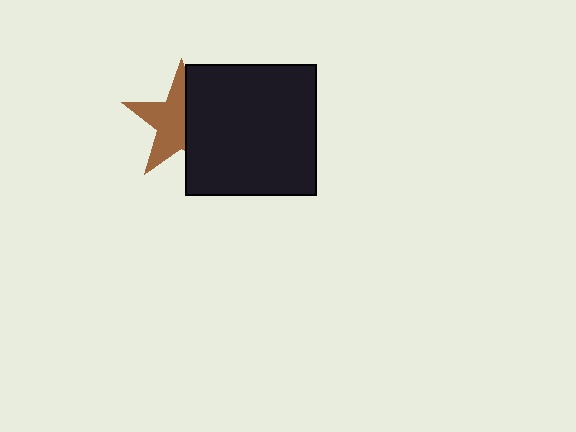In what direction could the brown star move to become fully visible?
The brown star could move left. That would shift it out from behind the black square entirely.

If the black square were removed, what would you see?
You would see the complete brown star.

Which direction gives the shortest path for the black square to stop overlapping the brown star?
Moving right gives the shortest separation.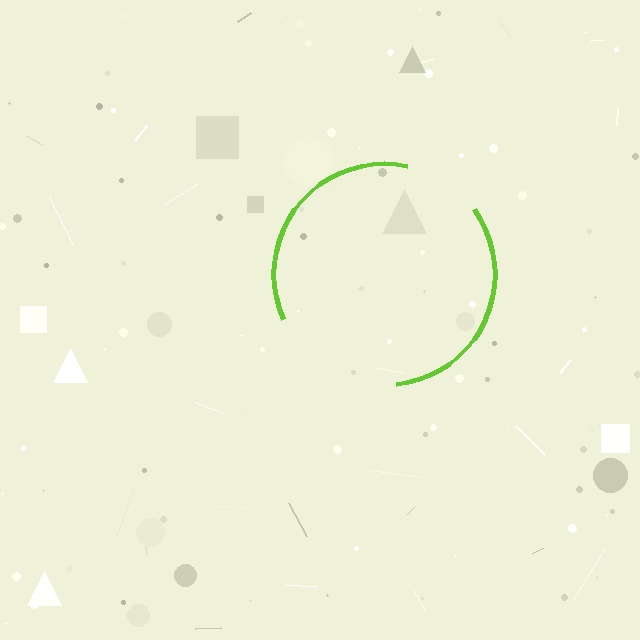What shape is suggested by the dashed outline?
The dashed outline suggests a circle.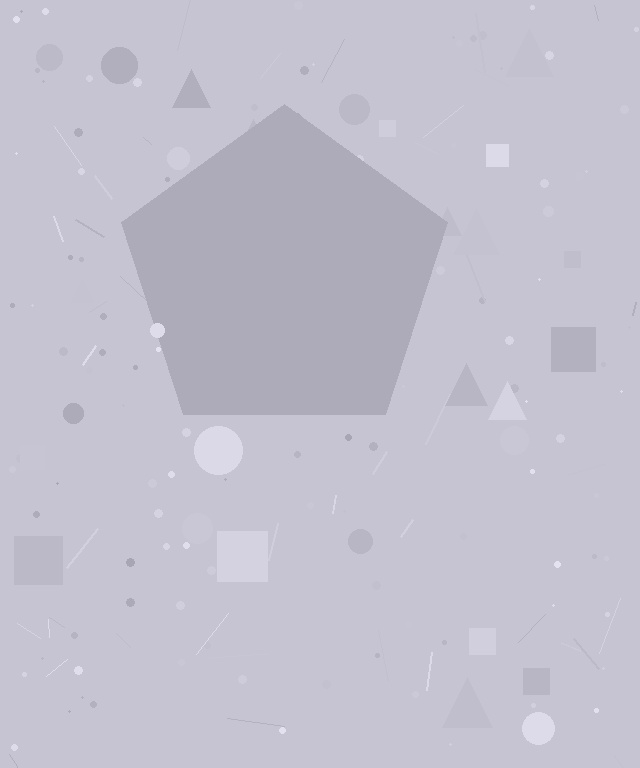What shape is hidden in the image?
A pentagon is hidden in the image.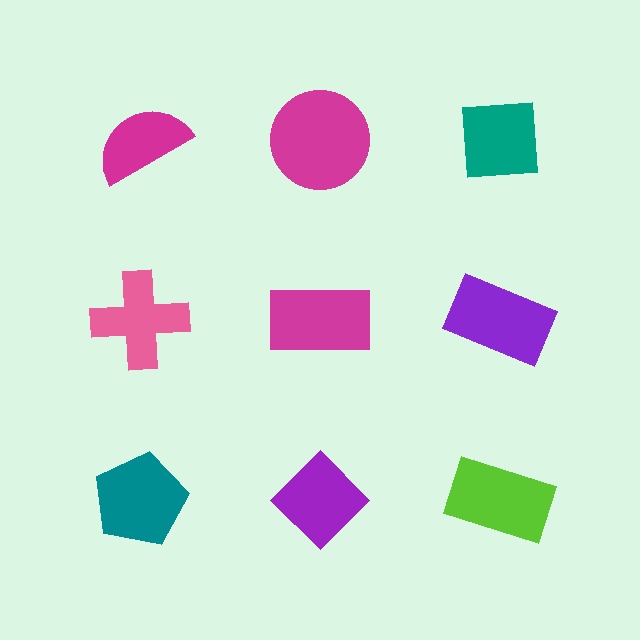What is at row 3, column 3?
A lime rectangle.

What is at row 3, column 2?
A purple diamond.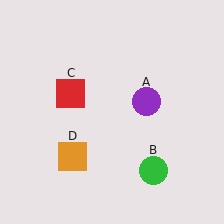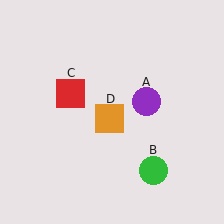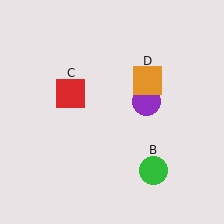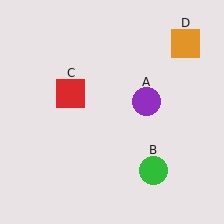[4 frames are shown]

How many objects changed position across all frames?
1 object changed position: orange square (object D).